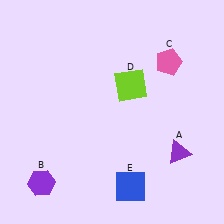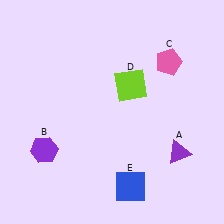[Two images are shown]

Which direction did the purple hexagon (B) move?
The purple hexagon (B) moved up.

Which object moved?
The purple hexagon (B) moved up.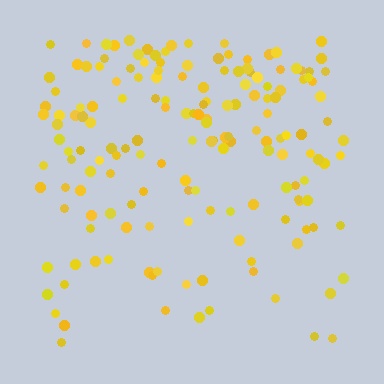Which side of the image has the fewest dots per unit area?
The bottom.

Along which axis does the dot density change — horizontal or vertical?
Vertical.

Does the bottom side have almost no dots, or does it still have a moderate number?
Still a moderate number, just noticeably fewer than the top.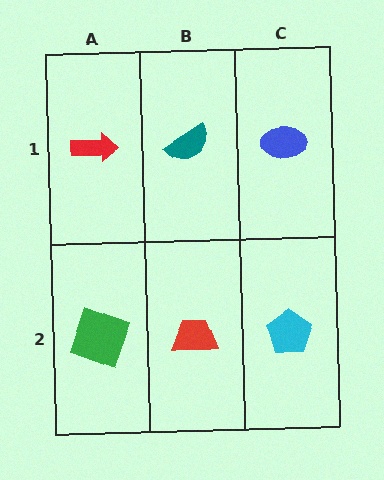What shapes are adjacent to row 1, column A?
A green square (row 2, column A), a teal semicircle (row 1, column B).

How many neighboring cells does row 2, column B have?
3.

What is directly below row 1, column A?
A green square.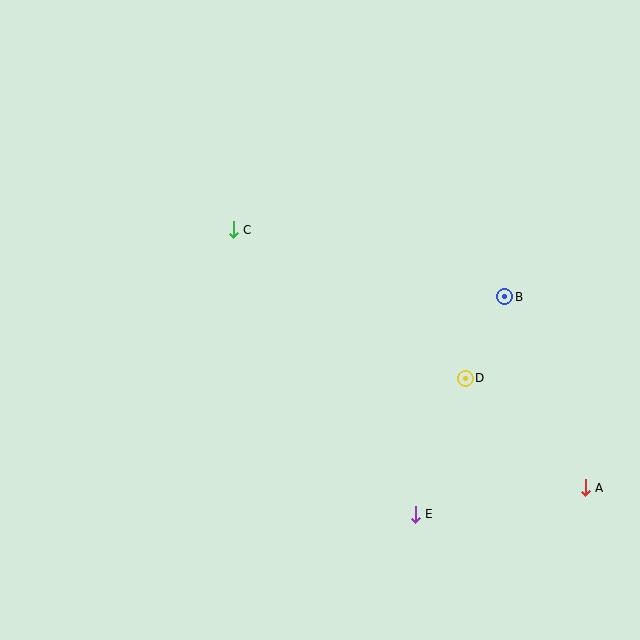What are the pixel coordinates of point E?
Point E is at (415, 514).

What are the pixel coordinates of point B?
Point B is at (505, 297).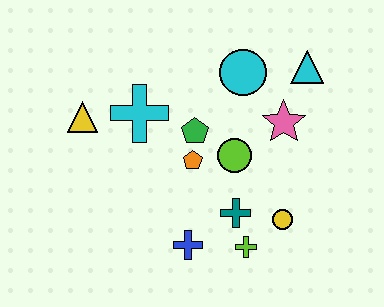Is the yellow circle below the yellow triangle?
Yes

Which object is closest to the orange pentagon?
The green pentagon is closest to the orange pentagon.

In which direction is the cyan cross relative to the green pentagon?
The cyan cross is to the left of the green pentagon.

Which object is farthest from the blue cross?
The cyan triangle is farthest from the blue cross.